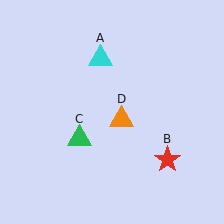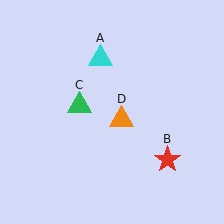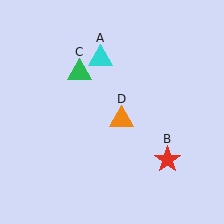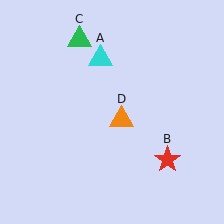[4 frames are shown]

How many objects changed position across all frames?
1 object changed position: green triangle (object C).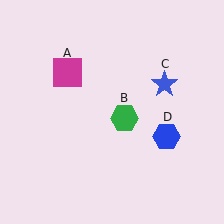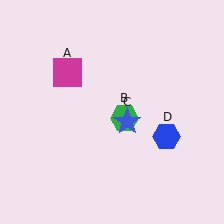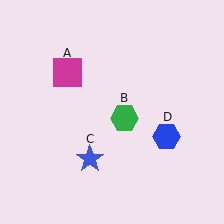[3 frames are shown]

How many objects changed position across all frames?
1 object changed position: blue star (object C).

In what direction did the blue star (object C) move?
The blue star (object C) moved down and to the left.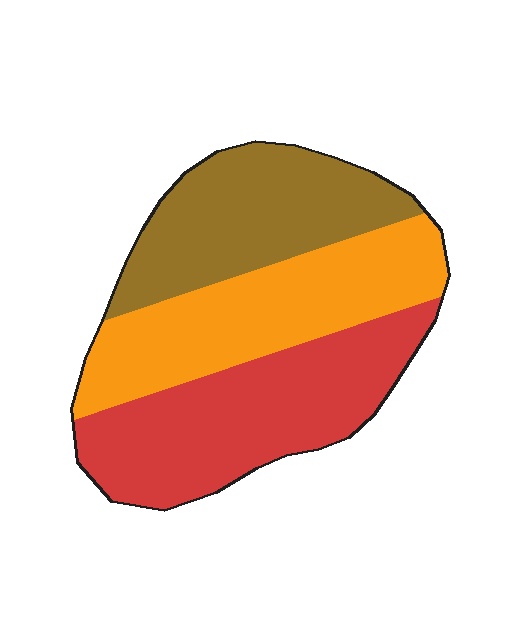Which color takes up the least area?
Brown, at roughly 30%.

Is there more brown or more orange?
Orange.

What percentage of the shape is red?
Red covers 37% of the shape.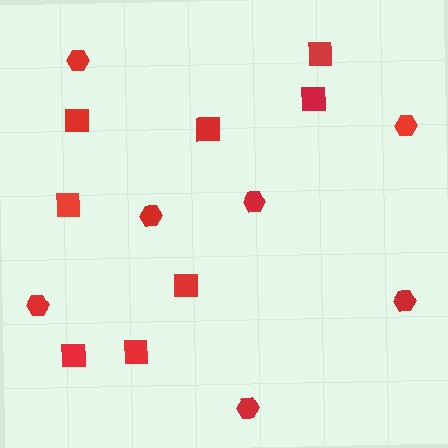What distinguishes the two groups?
There are 2 groups: one group of squares (8) and one group of hexagons (7).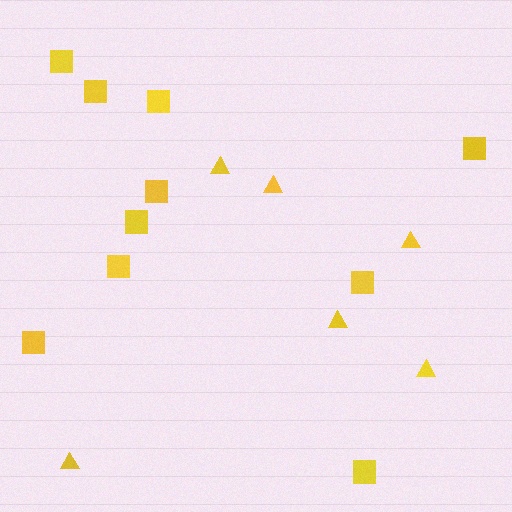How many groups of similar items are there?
There are 2 groups: one group of triangles (6) and one group of squares (10).